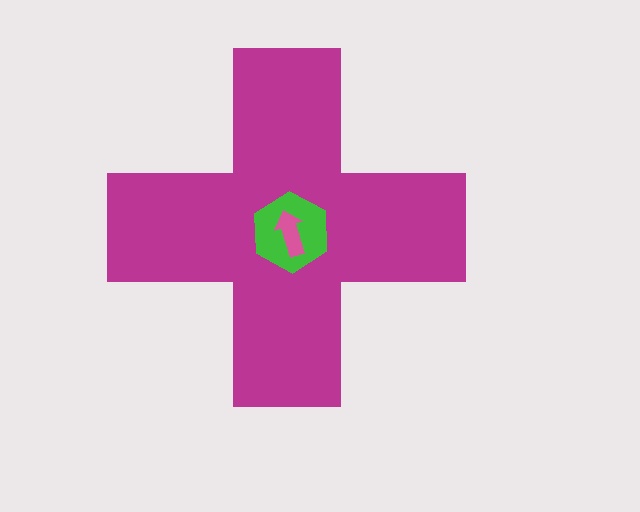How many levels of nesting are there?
3.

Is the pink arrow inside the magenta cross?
Yes.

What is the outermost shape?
The magenta cross.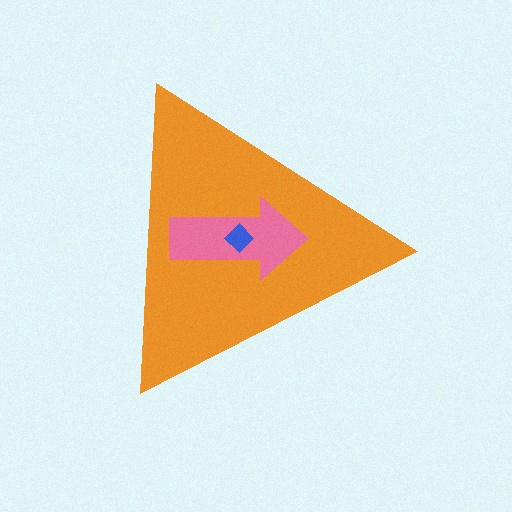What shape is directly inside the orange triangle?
The pink arrow.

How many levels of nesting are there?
3.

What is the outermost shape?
The orange triangle.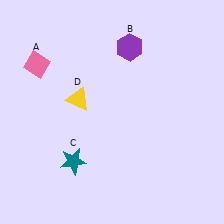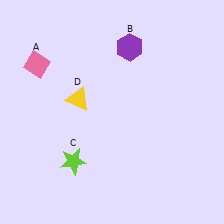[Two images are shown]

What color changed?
The star (C) changed from teal in Image 1 to lime in Image 2.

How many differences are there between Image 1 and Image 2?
There is 1 difference between the two images.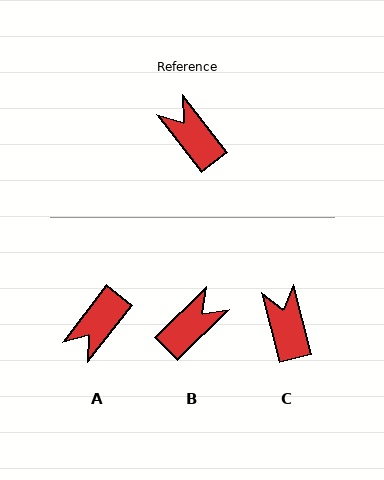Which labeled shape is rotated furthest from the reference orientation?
A, about 105 degrees away.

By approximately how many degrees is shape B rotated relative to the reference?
Approximately 83 degrees clockwise.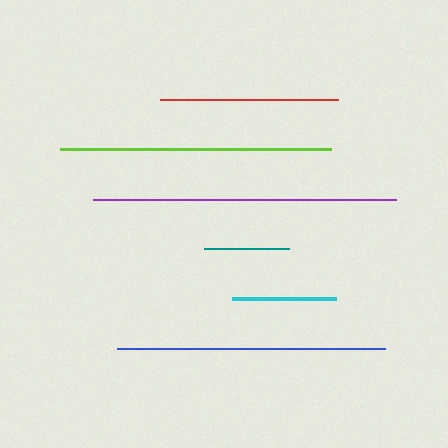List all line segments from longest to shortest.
From longest to shortest: purple, lime, blue, red, cyan, teal.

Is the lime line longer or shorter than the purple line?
The purple line is longer than the lime line.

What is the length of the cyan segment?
The cyan segment is approximately 104 pixels long.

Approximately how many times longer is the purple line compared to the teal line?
The purple line is approximately 3.6 times the length of the teal line.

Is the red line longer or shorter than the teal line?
The red line is longer than the teal line.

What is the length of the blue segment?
The blue segment is approximately 268 pixels long.